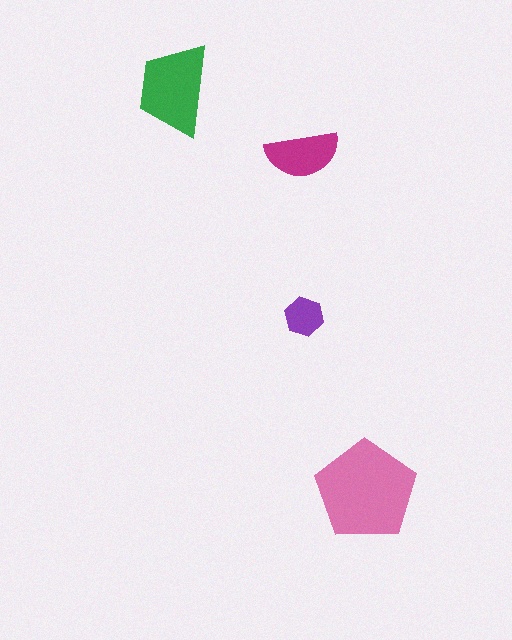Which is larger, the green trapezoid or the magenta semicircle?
The green trapezoid.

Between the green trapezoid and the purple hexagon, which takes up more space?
The green trapezoid.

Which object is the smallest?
The purple hexagon.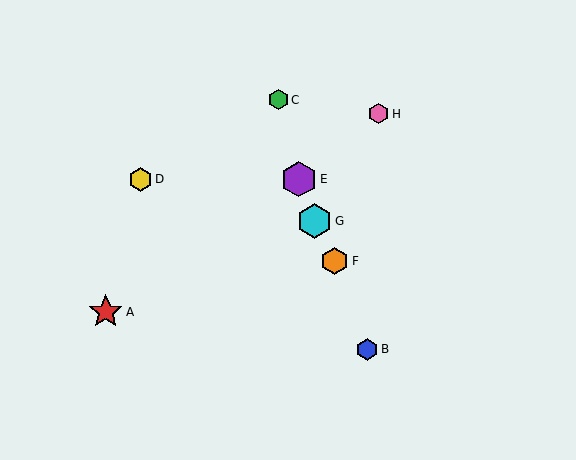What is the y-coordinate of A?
Object A is at y≈312.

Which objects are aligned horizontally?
Objects D, E are aligned horizontally.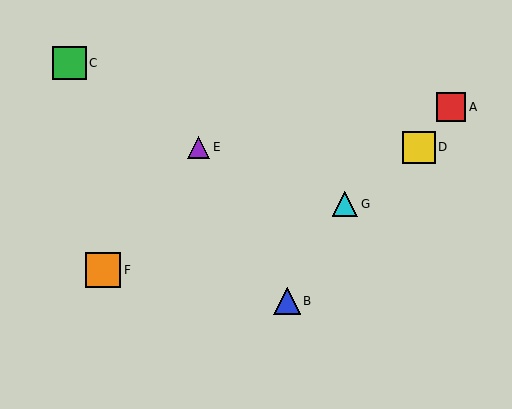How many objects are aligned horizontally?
2 objects (D, E) are aligned horizontally.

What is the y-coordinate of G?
Object G is at y≈204.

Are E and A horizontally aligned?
No, E is at y≈147 and A is at y≈107.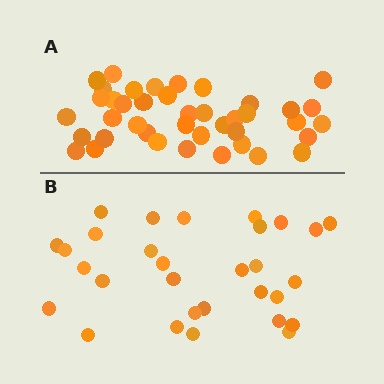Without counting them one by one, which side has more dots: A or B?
Region A (the top region) has more dots.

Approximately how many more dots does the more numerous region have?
Region A has roughly 12 or so more dots than region B.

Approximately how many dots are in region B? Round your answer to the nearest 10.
About 30 dots.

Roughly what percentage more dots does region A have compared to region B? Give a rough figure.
About 35% more.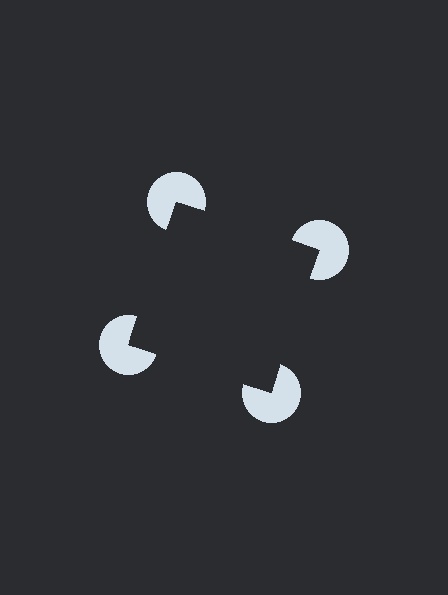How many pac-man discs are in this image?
There are 4 — one at each vertex of the illusory square.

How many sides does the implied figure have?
4 sides.